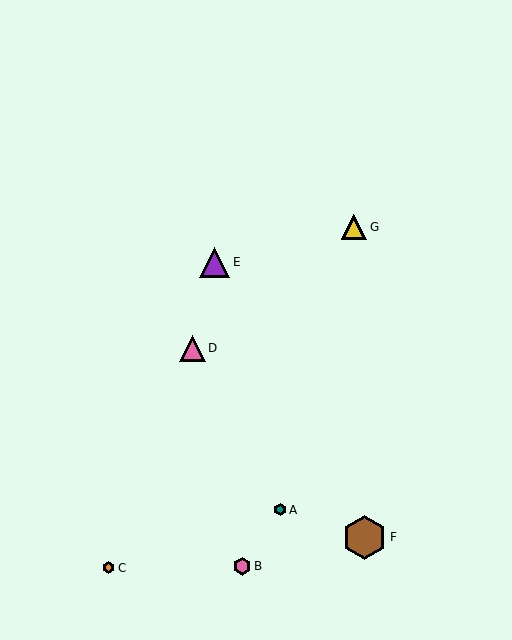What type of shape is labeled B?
Shape B is a pink hexagon.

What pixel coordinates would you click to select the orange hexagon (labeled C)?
Click at (109, 568) to select the orange hexagon C.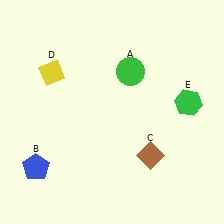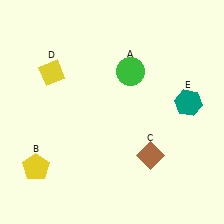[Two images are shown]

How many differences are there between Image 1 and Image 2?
There are 2 differences between the two images.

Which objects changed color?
B changed from blue to yellow. E changed from green to teal.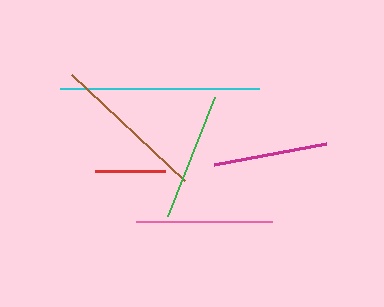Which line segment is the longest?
The cyan line is the longest at approximately 199 pixels.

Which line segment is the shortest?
The red line is the shortest at approximately 69 pixels.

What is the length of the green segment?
The green segment is approximately 128 pixels long.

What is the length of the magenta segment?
The magenta segment is approximately 115 pixels long.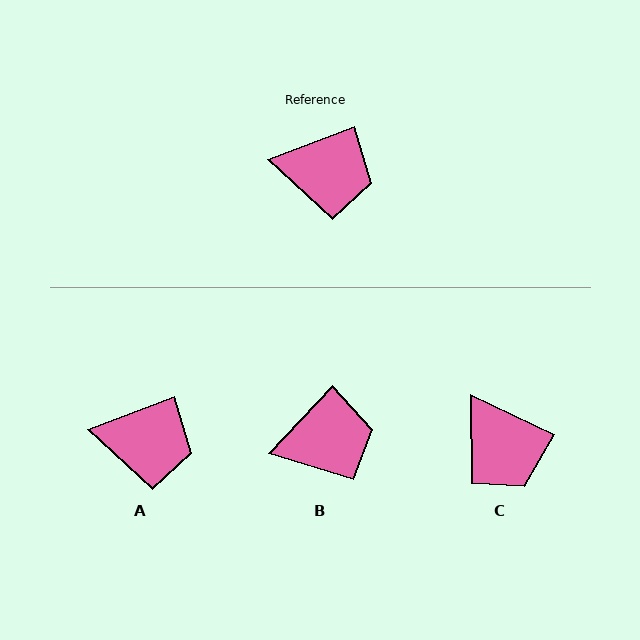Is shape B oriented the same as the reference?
No, it is off by about 26 degrees.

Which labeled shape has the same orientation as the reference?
A.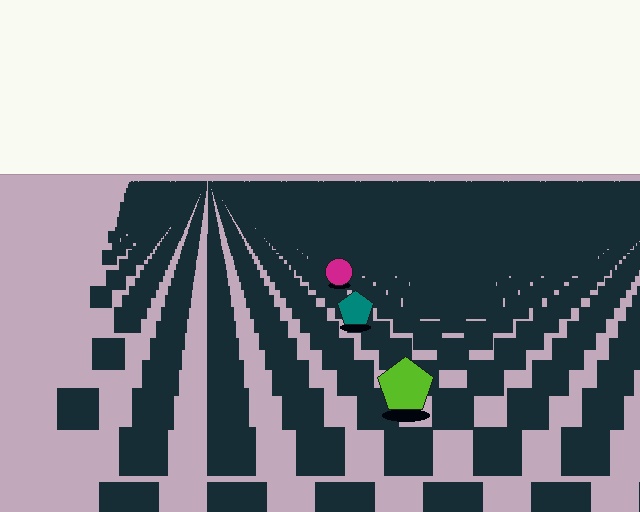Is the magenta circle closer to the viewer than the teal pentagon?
No. The teal pentagon is closer — you can tell from the texture gradient: the ground texture is coarser near it.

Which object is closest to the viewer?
The lime pentagon is closest. The texture marks near it are larger and more spread out.